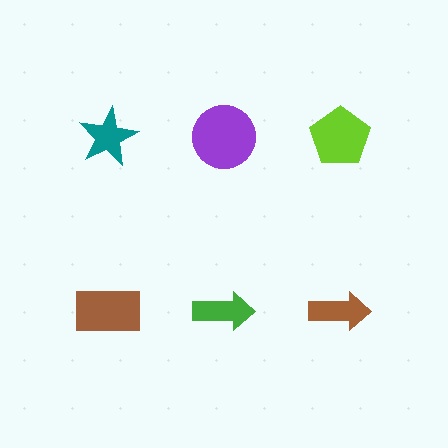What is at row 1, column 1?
A teal star.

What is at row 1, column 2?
A purple circle.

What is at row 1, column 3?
A lime pentagon.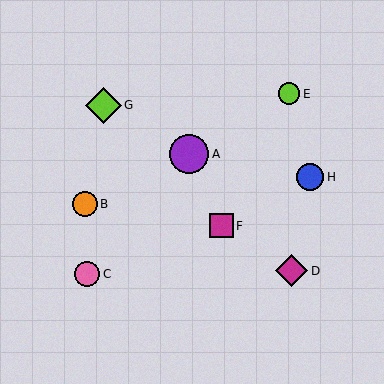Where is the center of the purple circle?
The center of the purple circle is at (189, 154).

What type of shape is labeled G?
Shape G is a lime diamond.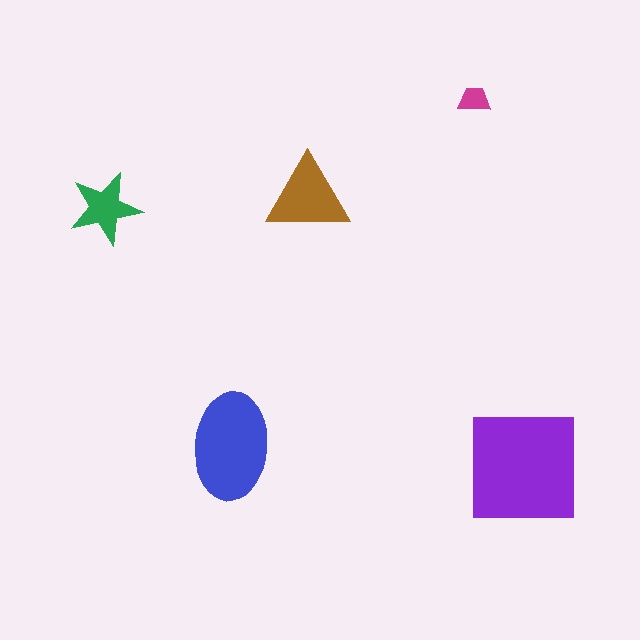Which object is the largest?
The purple square.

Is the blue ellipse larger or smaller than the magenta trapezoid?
Larger.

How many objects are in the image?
There are 5 objects in the image.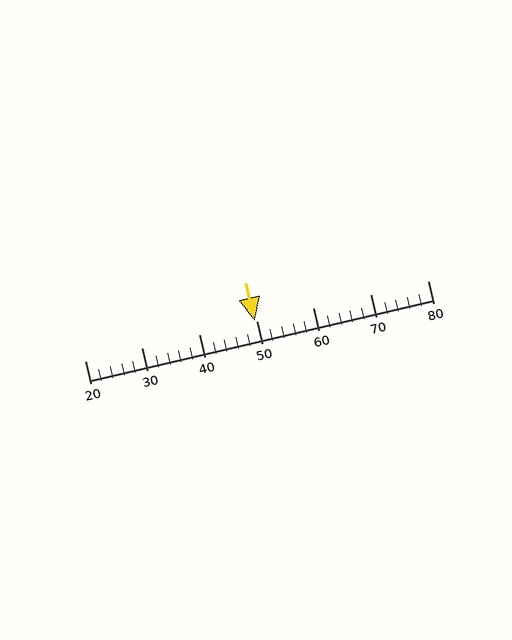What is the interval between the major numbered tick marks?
The major tick marks are spaced 10 units apart.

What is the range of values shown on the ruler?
The ruler shows values from 20 to 80.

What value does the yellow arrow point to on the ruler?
The yellow arrow points to approximately 50.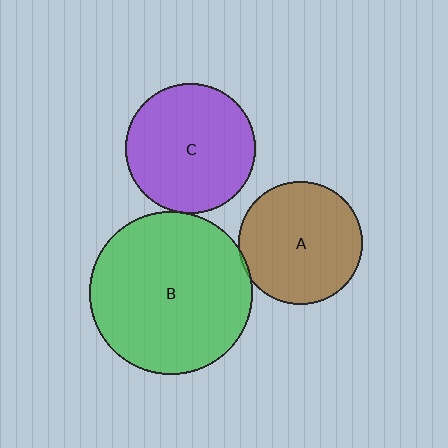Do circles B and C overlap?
Yes.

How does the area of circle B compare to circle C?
Approximately 1.6 times.